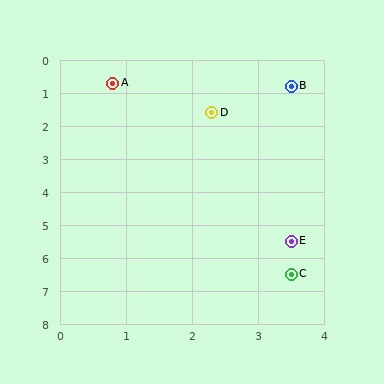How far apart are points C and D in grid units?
Points C and D are about 5.0 grid units apart.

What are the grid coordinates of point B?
Point B is at approximately (3.5, 0.8).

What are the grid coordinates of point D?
Point D is at approximately (2.3, 1.6).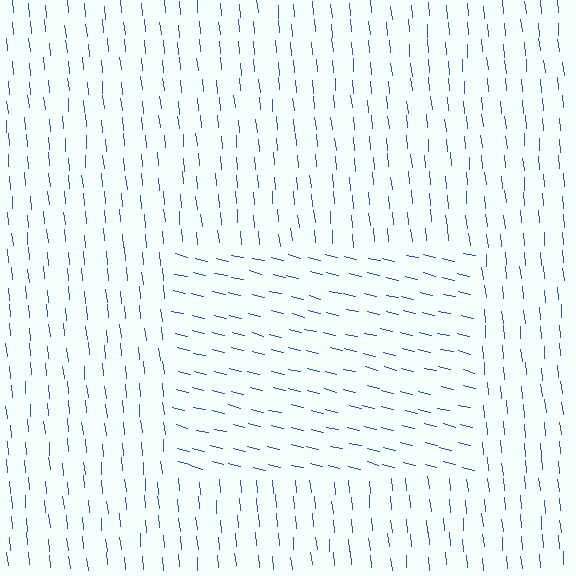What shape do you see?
I see a rectangle.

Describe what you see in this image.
The image is filled with small blue line segments. A rectangle region in the image has lines oriented differently from the surrounding lines, creating a visible texture boundary.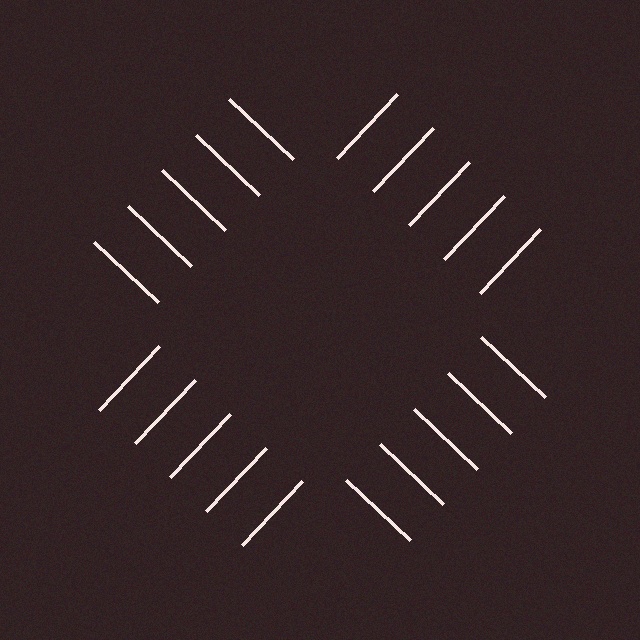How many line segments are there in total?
20 — 5 along each of the 4 edges.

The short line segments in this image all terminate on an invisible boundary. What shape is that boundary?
An illusory square — the line segments terminate on its edges but no continuous stroke is drawn.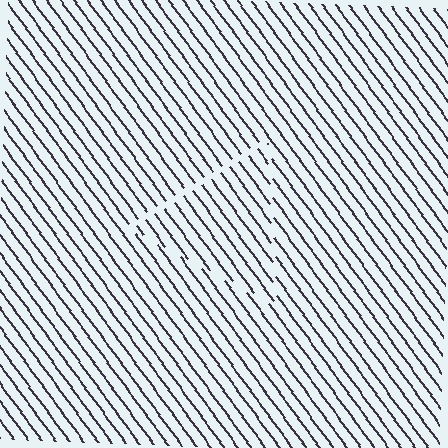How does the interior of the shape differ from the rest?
The interior of the shape contains the same grating, shifted by half a period — the contour is defined by the phase discontinuity where line-ends from the inner and outer gratings abut.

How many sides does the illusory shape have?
3 sides — the line-ends trace a triangle.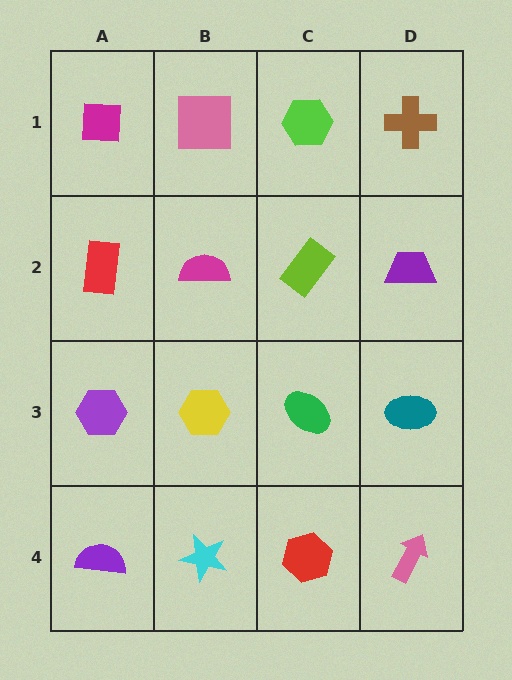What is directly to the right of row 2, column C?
A purple trapezoid.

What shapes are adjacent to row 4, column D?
A teal ellipse (row 3, column D), a red hexagon (row 4, column C).